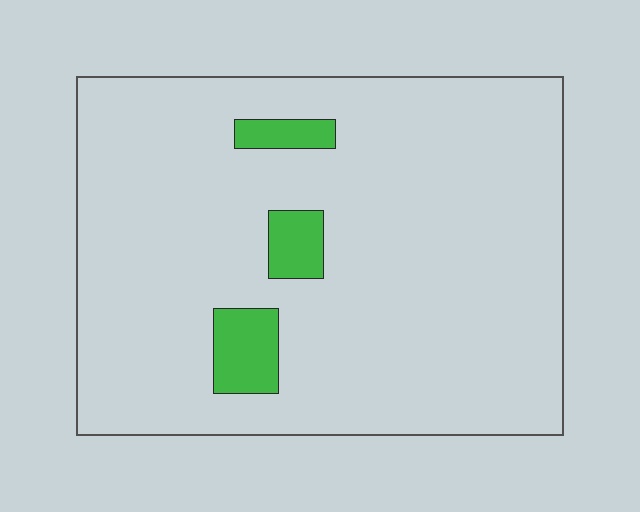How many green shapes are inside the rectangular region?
3.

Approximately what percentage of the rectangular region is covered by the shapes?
Approximately 5%.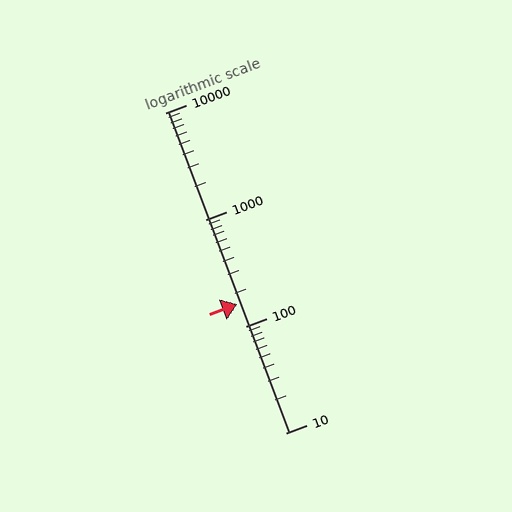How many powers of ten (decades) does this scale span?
The scale spans 3 decades, from 10 to 10000.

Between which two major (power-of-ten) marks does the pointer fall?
The pointer is between 100 and 1000.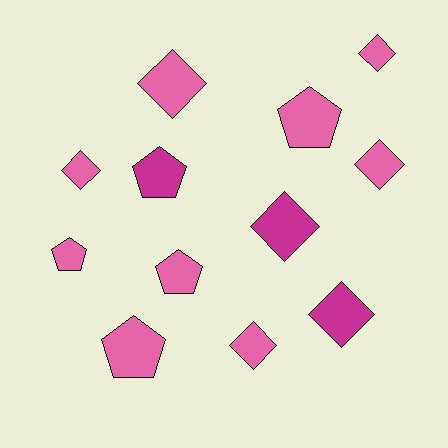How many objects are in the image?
There are 12 objects.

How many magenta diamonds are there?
There are 2 magenta diamonds.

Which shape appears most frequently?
Diamond, with 7 objects.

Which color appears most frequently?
Pink, with 9 objects.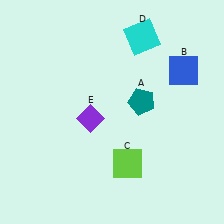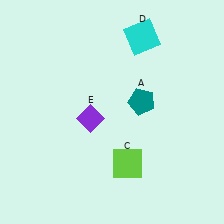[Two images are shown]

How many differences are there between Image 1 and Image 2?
There is 1 difference between the two images.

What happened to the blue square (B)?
The blue square (B) was removed in Image 2. It was in the top-right area of Image 1.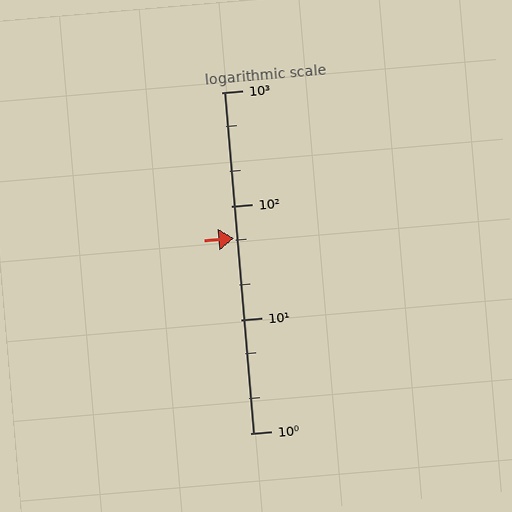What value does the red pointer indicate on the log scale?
The pointer indicates approximately 52.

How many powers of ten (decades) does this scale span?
The scale spans 3 decades, from 1 to 1000.